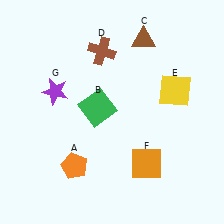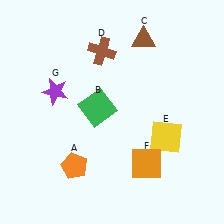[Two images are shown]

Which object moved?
The yellow square (E) moved down.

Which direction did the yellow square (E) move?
The yellow square (E) moved down.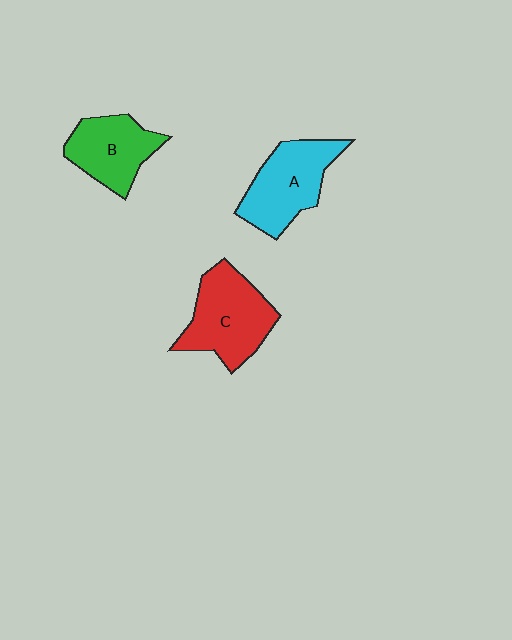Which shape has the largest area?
Shape C (red).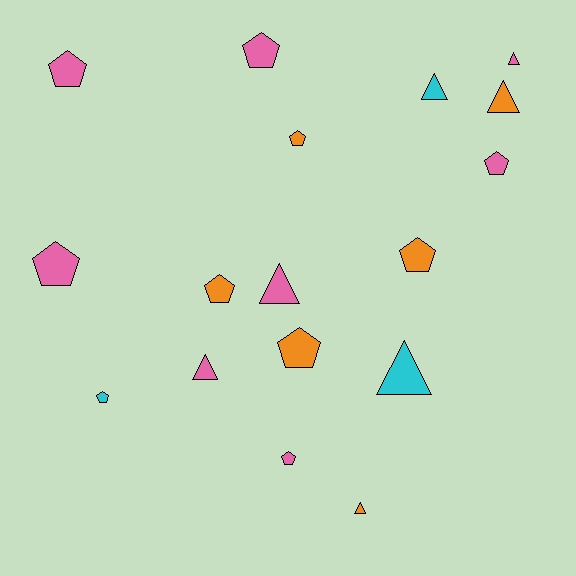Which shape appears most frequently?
Pentagon, with 10 objects.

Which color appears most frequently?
Pink, with 8 objects.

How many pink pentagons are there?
There are 5 pink pentagons.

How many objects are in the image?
There are 17 objects.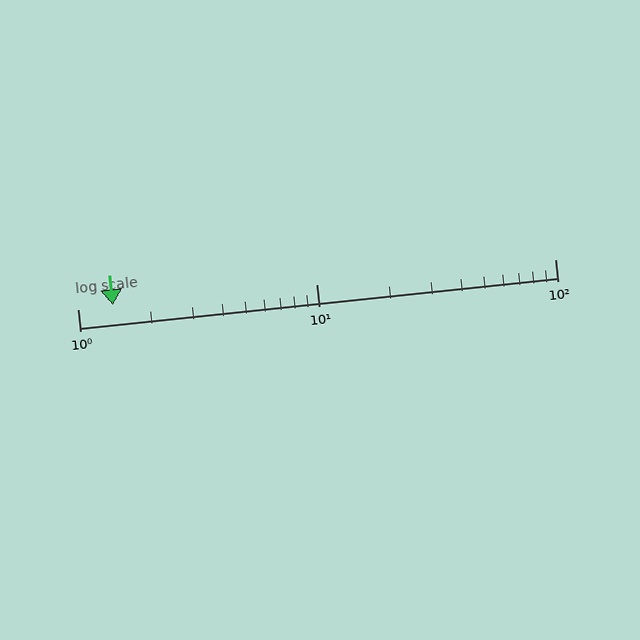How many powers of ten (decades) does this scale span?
The scale spans 2 decades, from 1 to 100.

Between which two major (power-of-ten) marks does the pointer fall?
The pointer is between 1 and 10.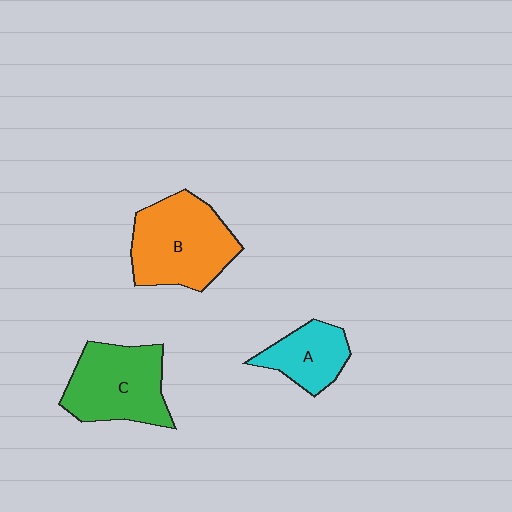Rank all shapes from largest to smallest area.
From largest to smallest: B (orange), C (green), A (cyan).